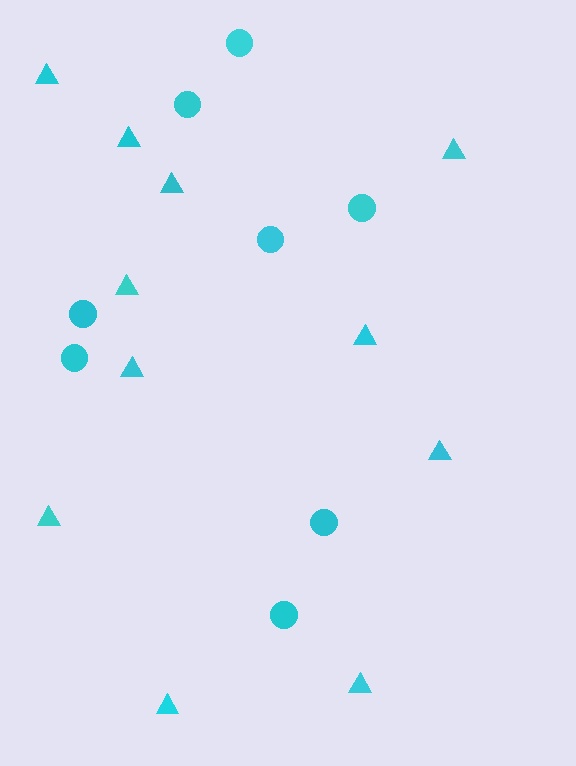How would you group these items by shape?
There are 2 groups: one group of circles (8) and one group of triangles (11).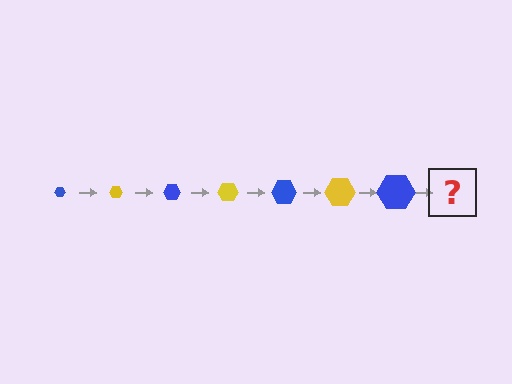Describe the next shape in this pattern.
It should be a yellow hexagon, larger than the previous one.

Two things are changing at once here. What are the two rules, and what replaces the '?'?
The two rules are that the hexagon grows larger each step and the color cycles through blue and yellow. The '?' should be a yellow hexagon, larger than the previous one.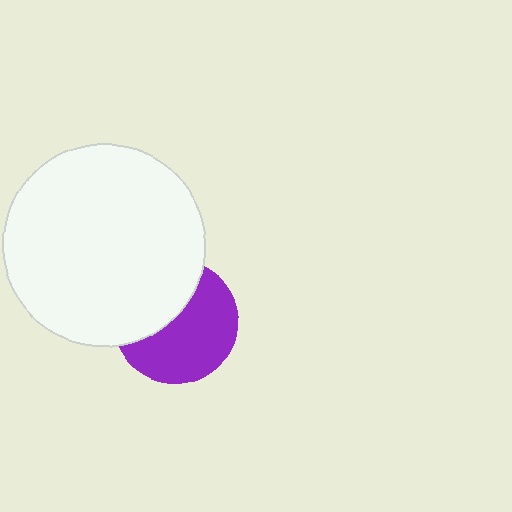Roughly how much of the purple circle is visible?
About half of it is visible (roughly 59%).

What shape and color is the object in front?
The object in front is a white circle.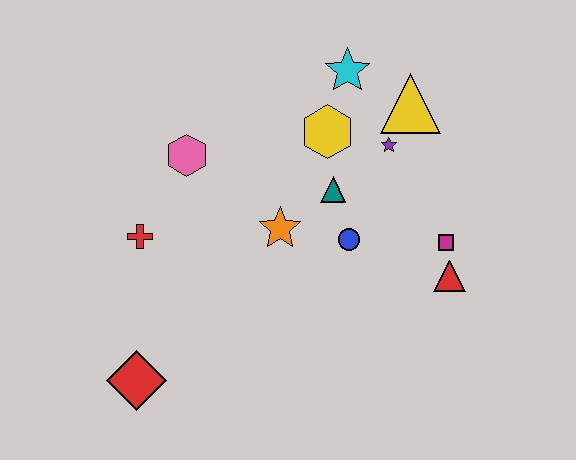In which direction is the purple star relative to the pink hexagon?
The purple star is to the right of the pink hexagon.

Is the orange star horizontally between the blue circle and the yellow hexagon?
No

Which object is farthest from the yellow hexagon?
The red diamond is farthest from the yellow hexagon.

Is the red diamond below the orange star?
Yes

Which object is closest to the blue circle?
The teal triangle is closest to the blue circle.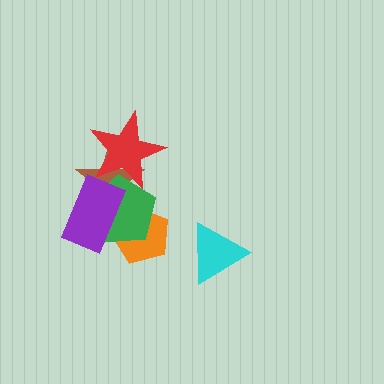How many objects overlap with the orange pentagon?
2 objects overlap with the orange pentagon.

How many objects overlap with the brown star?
3 objects overlap with the brown star.